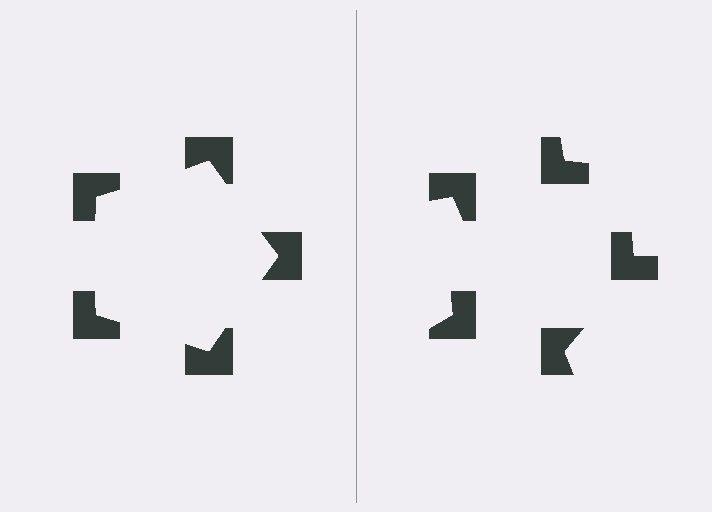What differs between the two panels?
The notched squares are positioned identically on both sides; only the wedge orientations differ. On the left they align to a pentagon; on the right they are misaligned.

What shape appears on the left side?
An illusory pentagon.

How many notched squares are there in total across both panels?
10 — 5 on each side.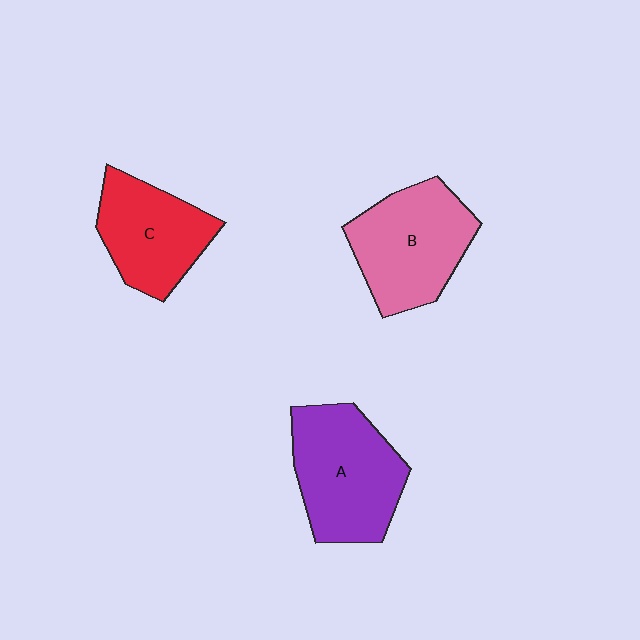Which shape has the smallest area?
Shape C (red).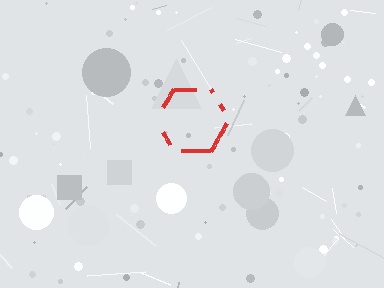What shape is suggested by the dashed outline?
The dashed outline suggests a hexagon.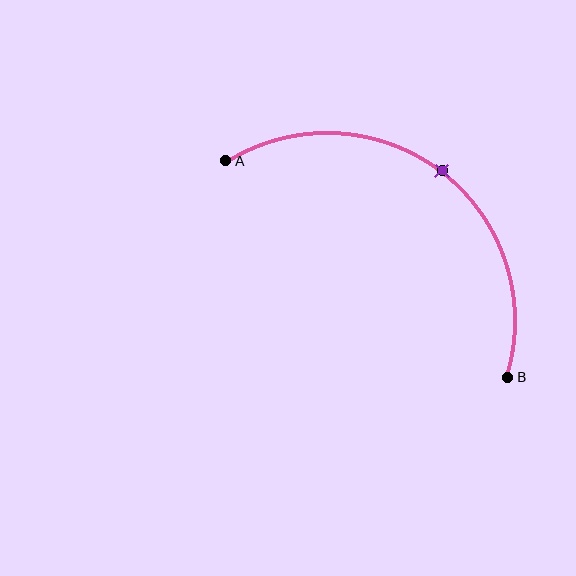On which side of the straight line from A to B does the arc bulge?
The arc bulges above and to the right of the straight line connecting A and B.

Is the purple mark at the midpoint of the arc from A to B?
Yes. The purple mark lies on the arc at equal arc-length from both A and B — it is the arc midpoint.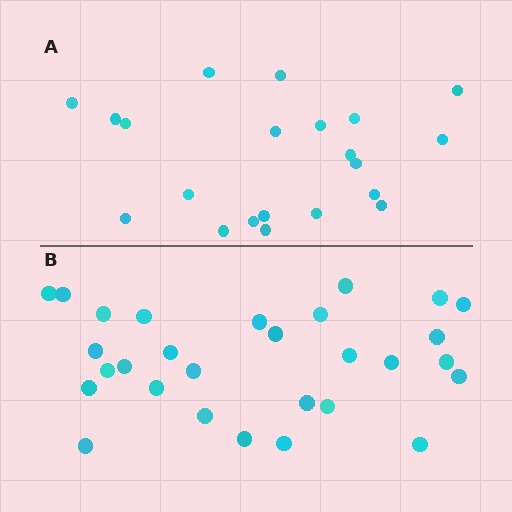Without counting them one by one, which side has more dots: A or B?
Region B (the bottom region) has more dots.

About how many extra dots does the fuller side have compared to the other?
Region B has roughly 8 or so more dots than region A.